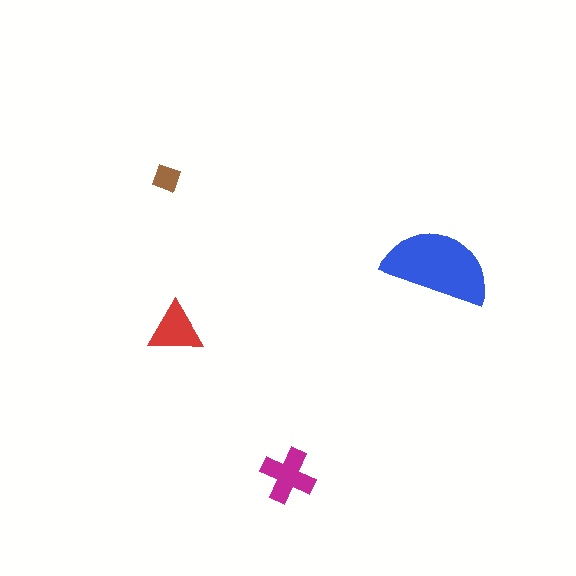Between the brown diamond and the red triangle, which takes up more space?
The red triangle.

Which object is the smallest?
The brown diamond.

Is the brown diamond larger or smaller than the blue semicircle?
Smaller.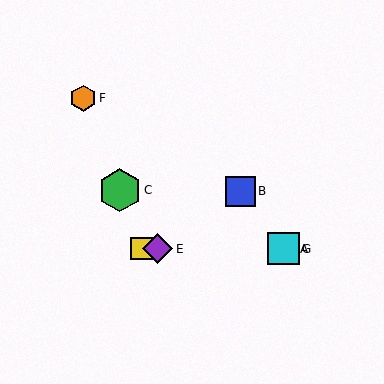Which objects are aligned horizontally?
Objects A, D, E, G are aligned horizontally.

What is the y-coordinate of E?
Object E is at y≈249.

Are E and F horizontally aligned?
No, E is at y≈249 and F is at y≈98.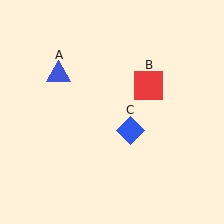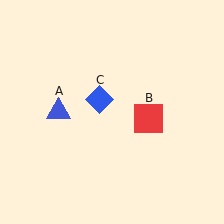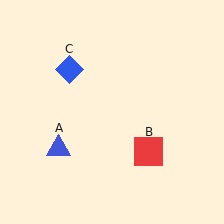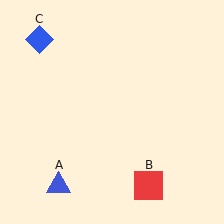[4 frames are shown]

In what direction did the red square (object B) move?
The red square (object B) moved down.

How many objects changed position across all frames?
3 objects changed position: blue triangle (object A), red square (object B), blue diamond (object C).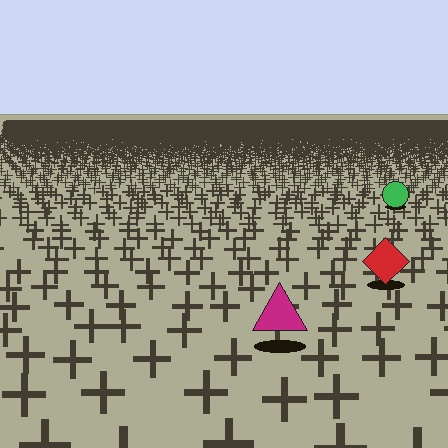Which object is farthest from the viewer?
The green circle is farthest from the viewer. It appears smaller and the ground texture around it is denser.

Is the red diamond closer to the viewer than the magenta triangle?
No. The magenta triangle is closer — you can tell from the texture gradient: the ground texture is coarser near it.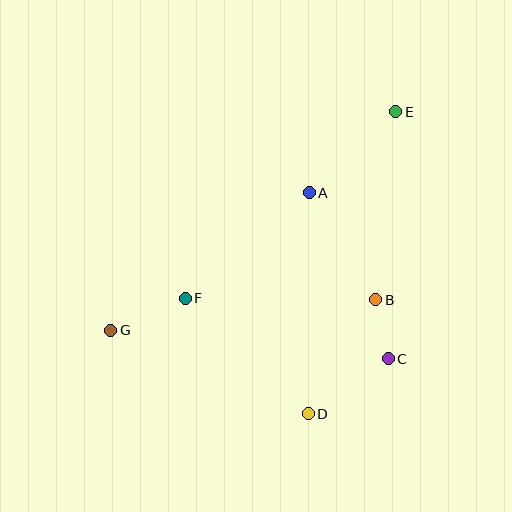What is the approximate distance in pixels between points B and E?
The distance between B and E is approximately 189 pixels.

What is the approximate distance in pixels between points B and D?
The distance between B and D is approximately 132 pixels.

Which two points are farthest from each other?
Points E and G are farthest from each other.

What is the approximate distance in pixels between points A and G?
The distance between A and G is approximately 241 pixels.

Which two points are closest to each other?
Points B and C are closest to each other.